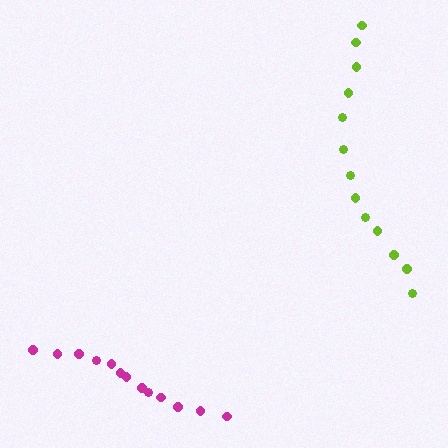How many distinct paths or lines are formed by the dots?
There are 2 distinct paths.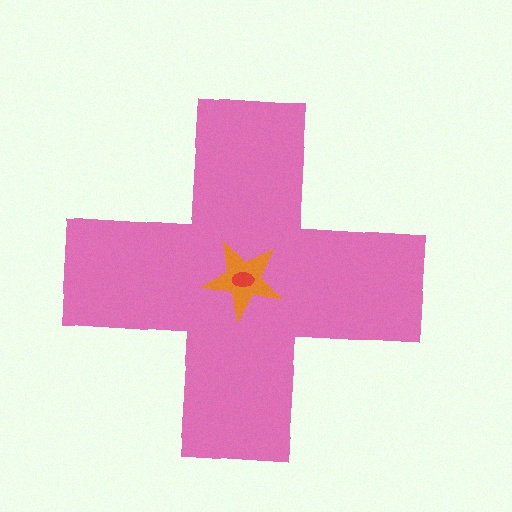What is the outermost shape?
The pink cross.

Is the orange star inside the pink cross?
Yes.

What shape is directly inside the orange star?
The red ellipse.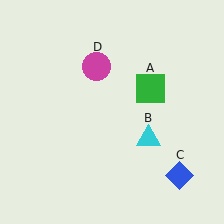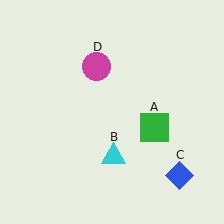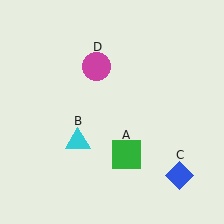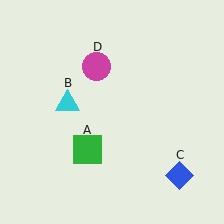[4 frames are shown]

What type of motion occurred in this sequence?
The green square (object A), cyan triangle (object B) rotated clockwise around the center of the scene.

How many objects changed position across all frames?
2 objects changed position: green square (object A), cyan triangle (object B).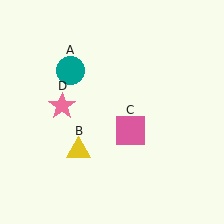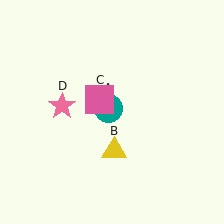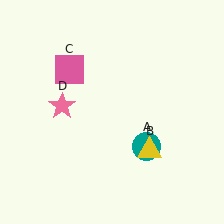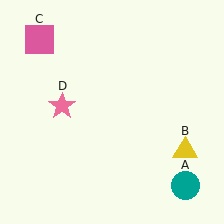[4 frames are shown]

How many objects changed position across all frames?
3 objects changed position: teal circle (object A), yellow triangle (object B), pink square (object C).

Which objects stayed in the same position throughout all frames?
Pink star (object D) remained stationary.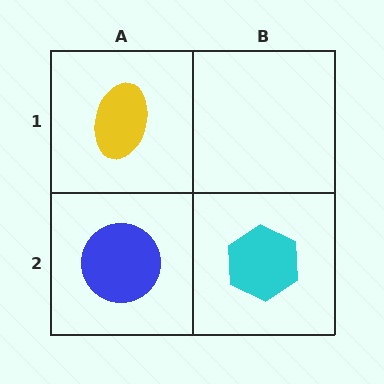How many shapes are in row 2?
2 shapes.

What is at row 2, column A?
A blue circle.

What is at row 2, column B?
A cyan hexagon.